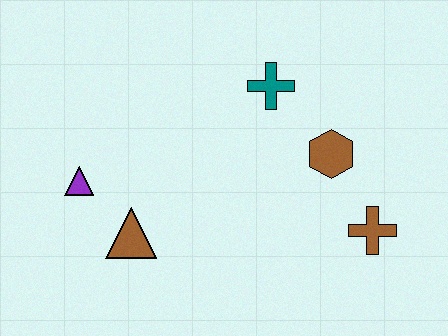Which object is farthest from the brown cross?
The purple triangle is farthest from the brown cross.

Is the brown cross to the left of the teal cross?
No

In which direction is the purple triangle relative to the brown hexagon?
The purple triangle is to the left of the brown hexagon.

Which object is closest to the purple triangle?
The brown triangle is closest to the purple triangle.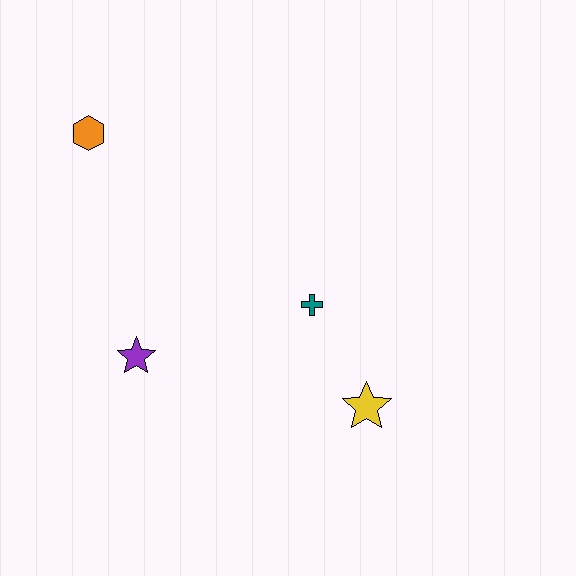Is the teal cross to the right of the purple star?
Yes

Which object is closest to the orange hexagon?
The purple star is closest to the orange hexagon.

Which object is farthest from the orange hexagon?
The yellow star is farthest from the orange hexagon.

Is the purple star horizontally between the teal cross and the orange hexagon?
Yes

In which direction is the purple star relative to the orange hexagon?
The purple star is below the orange hexagon.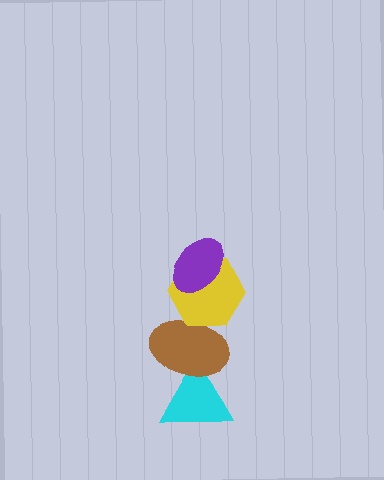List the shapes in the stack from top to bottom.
From top to bottom: the purple ellipse, the yellow hexagon, the brown ellipse, the cyan triangle.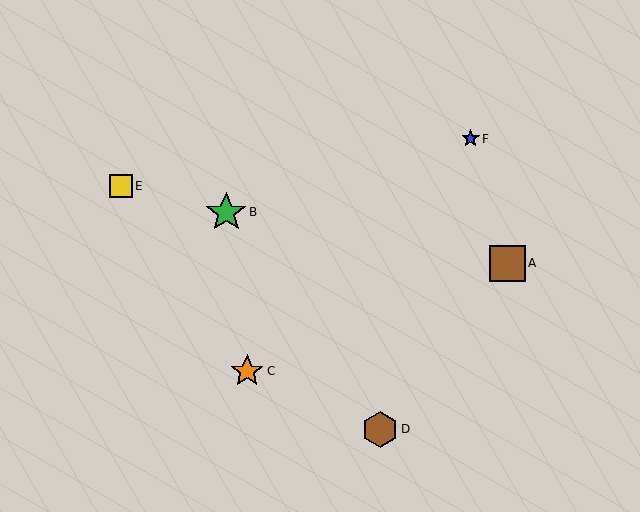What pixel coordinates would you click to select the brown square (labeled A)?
Click at (508, 263) to select the brown square A.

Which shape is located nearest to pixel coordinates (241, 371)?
The orange star (labeled C) at (247, 371) is nearest to that location.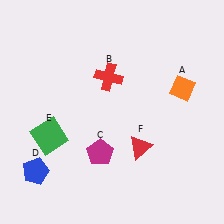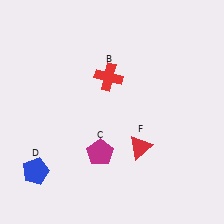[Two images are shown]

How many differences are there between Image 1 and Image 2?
There are 2 differences between the two images.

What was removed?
The green square (E), the orange diamond (A) were removed in Image 2.